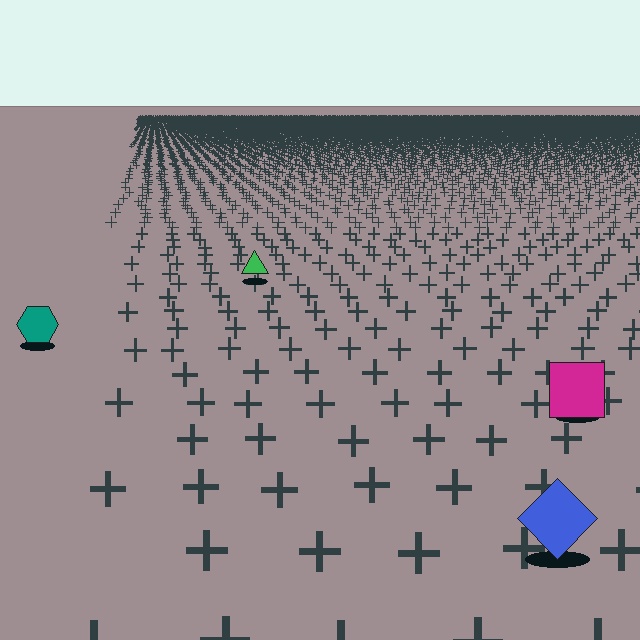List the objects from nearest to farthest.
From nearest to farthest: the blue diamond, the magenta square, the teal hexagon, the green triangle.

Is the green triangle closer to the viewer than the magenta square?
No. The magenta square is closer — you can tell from the texture gradient: the ground texture is coarser near it.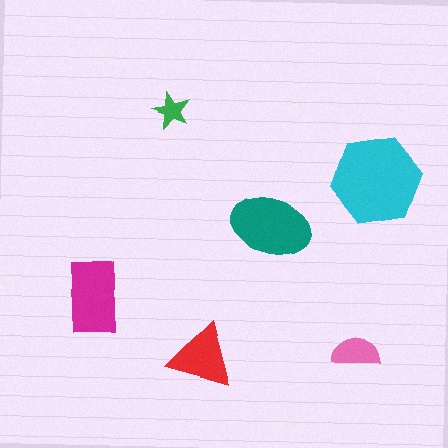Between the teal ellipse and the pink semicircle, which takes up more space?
The teal ellipse.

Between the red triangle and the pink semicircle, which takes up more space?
The red triangle.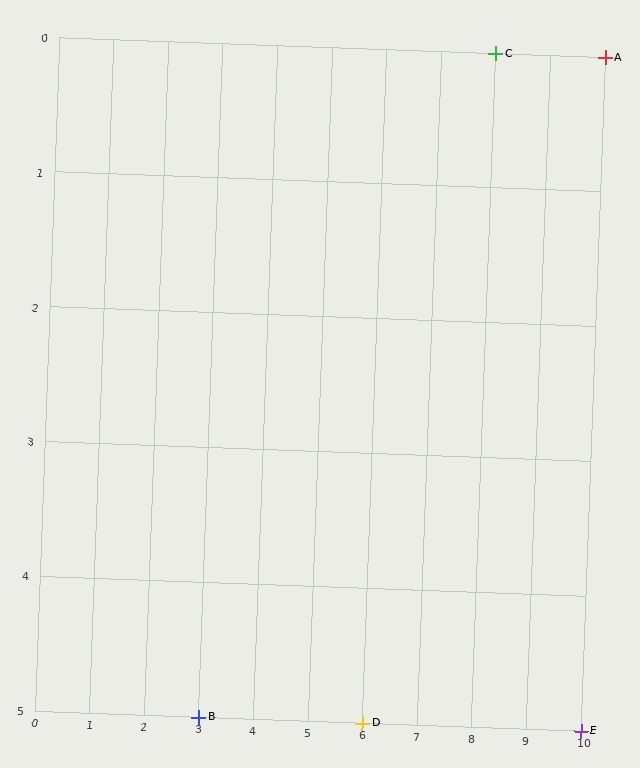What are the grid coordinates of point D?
Point D is at grid coordinates (6, 5).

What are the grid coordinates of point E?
Point E is at grid coordinates (10, 5).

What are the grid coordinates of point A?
Point A is at grid coordinates (10, 0).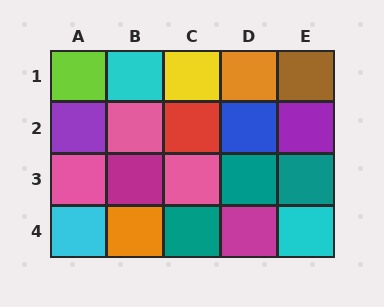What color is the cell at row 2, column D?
Blue.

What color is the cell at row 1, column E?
Brown.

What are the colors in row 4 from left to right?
Cyan, orange, teal, magenta, cyan.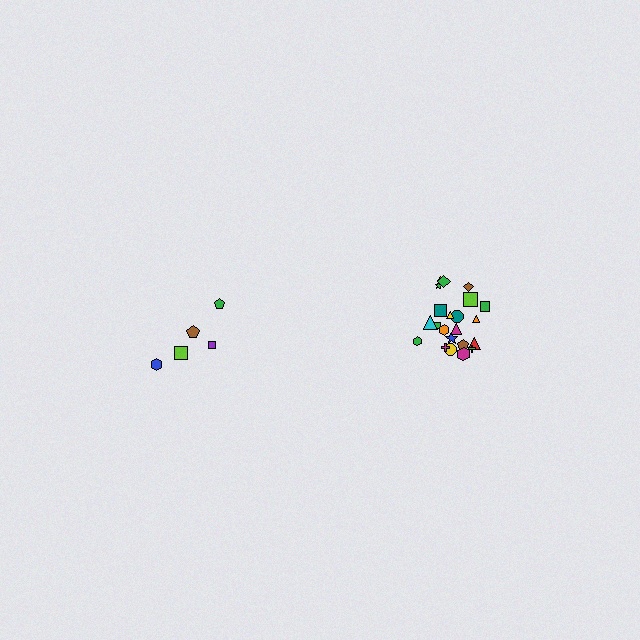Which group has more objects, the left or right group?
The right group.